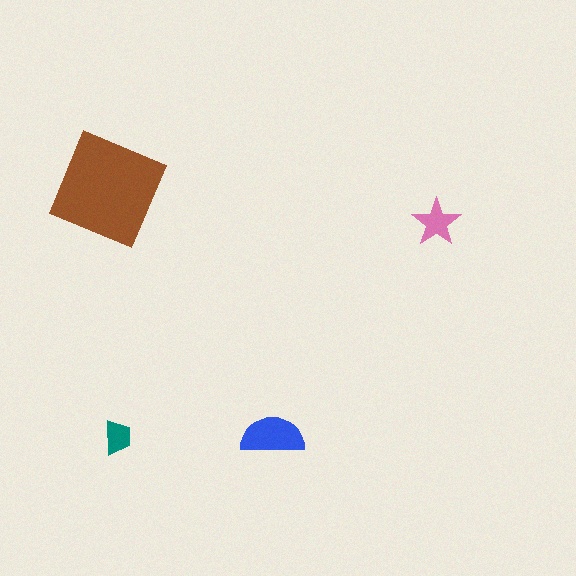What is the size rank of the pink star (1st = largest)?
3rd.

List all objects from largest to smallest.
The brown square, the blue semicircle, the pink star, the teal trapezoid.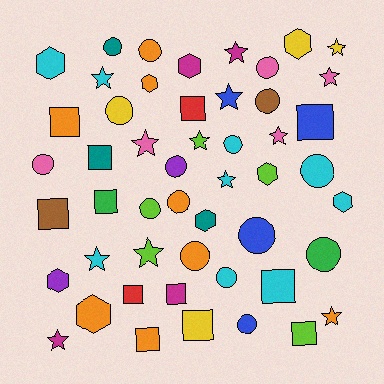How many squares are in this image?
There are 12 squares.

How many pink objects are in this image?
There are 5 pink objects.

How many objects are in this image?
There are 50 objects.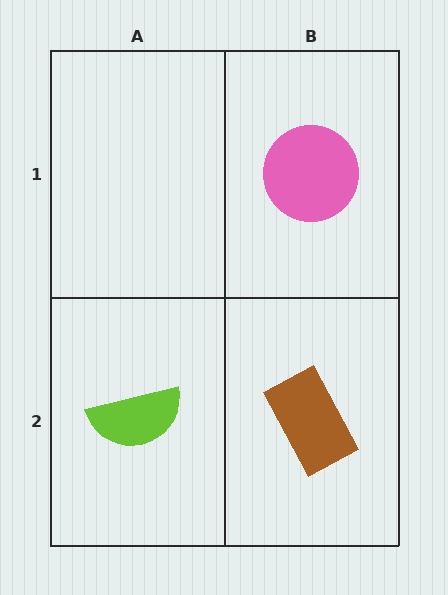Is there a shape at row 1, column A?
No, that cell is empty.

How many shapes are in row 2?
2 shapes.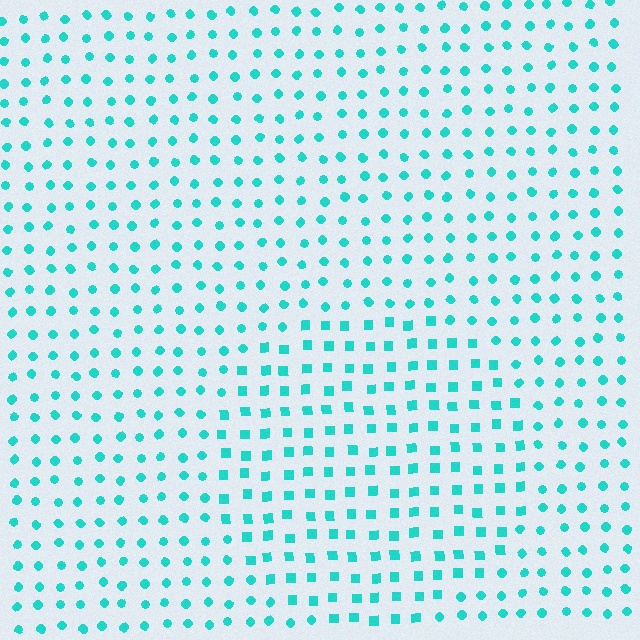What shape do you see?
I see a circle.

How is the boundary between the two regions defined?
The boundary is defined by a change in element shape: squares inside vs. circles outside. All elements share the same color and spacing.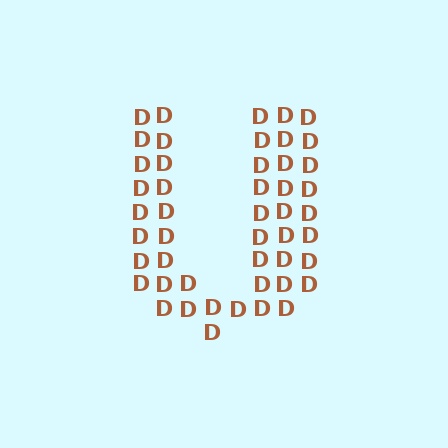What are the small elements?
The small elements are letter D's.